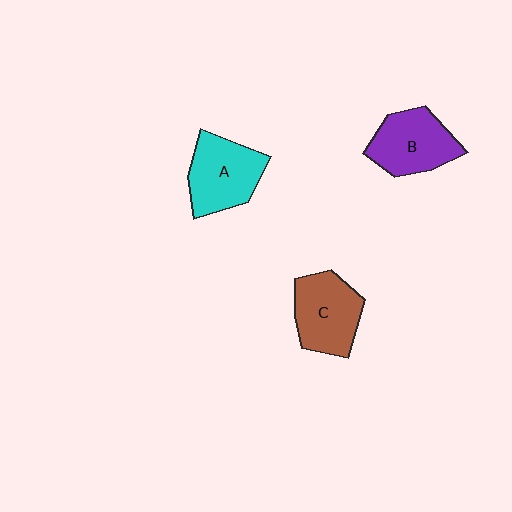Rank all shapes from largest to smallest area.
From largest to smallest: A (cyan), C (brown), B (purple).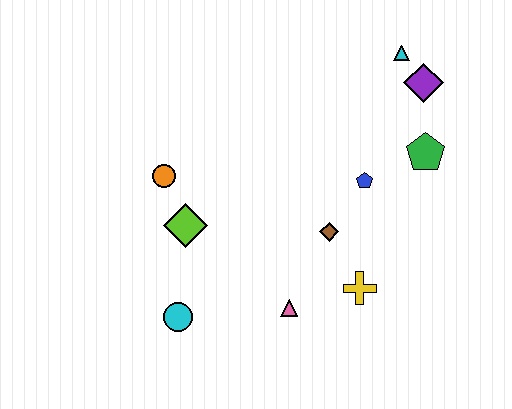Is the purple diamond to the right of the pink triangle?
Yes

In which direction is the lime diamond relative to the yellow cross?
The lime diamond is to the left of the yellow cross.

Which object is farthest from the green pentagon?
The cyan circle is farthest from the green pentagon.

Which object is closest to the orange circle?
The lime diamond is closest to the orange circle.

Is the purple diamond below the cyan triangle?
Yes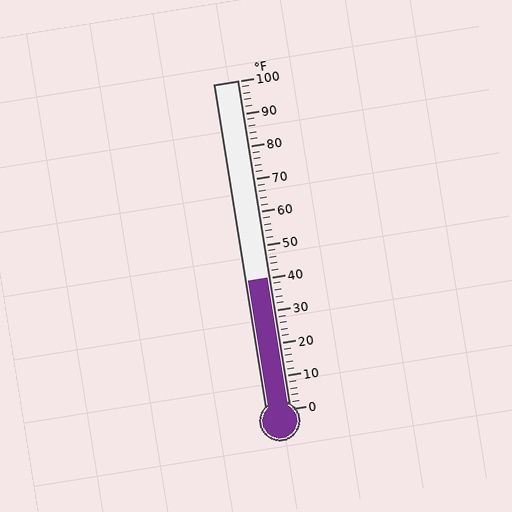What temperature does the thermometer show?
The thermometer shows approximately 40°F.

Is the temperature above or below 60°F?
The temperature is below 60°F.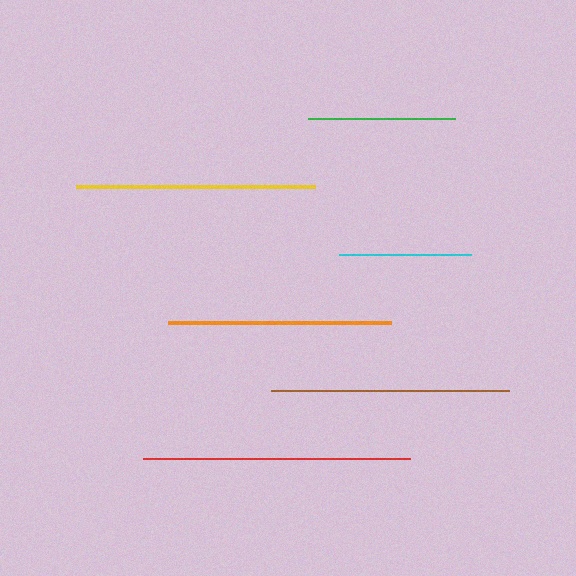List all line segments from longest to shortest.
From longest to shortest: red, yellow, brown, orange, green, cyan.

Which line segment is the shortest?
The cyan line is the shortest at approximately 132 pixels.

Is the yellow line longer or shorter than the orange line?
The yellow line is longer than the orange line.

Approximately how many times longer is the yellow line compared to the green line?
The yellow line is approximately 1.6 times the length of the green line.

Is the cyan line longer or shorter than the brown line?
The brown line is longer than the cyan line.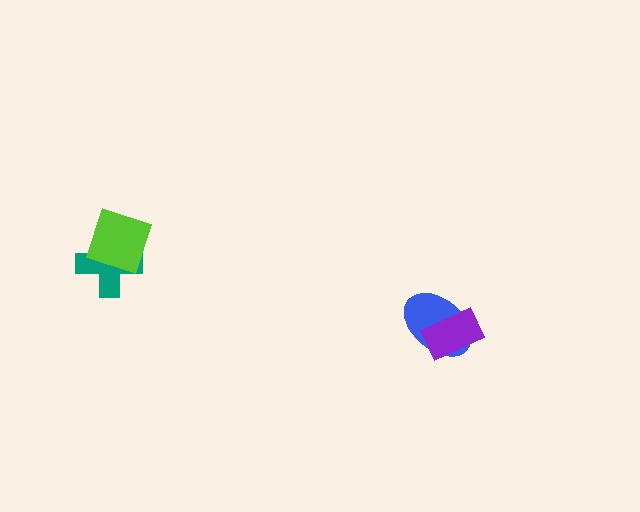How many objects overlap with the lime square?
1 object overlaps with the lime square.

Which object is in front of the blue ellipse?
The purple rectangle is in front of the blue ellipse.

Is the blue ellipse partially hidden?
Yes, it is partially covered by another shape.